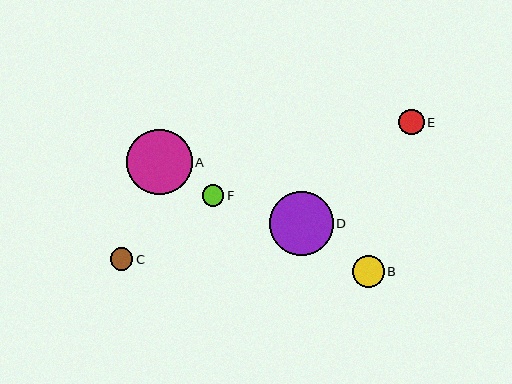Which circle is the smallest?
Circle F is the smallest with a size of approximately 21 pixels.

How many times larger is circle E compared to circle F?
Circle E is approximately 1.2 times the size of circle F.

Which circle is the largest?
Circle A is the largest with a size of approximately 66 pixels.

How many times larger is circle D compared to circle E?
Circle D is approximately 2.5 times the size of circle E.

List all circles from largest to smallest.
From largest to smallest: A, D, B, E, C, F.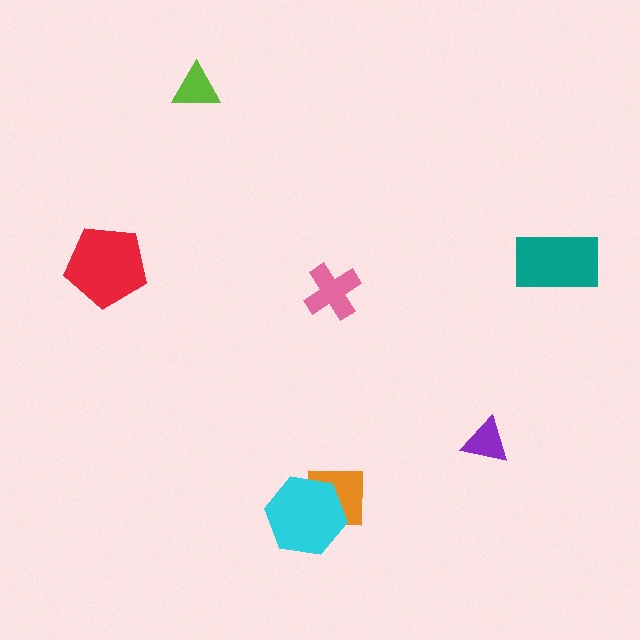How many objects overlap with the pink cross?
0 objects overlap with the pink cross.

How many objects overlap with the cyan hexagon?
1 object overlaps with the cyan hexagon.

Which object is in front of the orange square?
The cyan hexagon is in front of the orange square.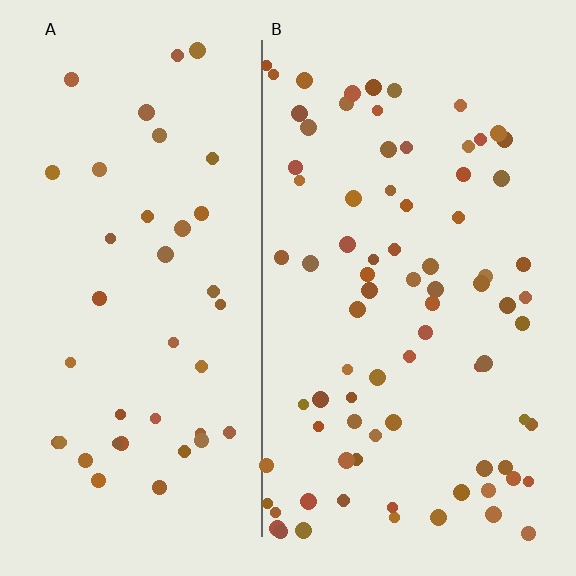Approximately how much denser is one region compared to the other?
Approximately 2.0× — region B over region A.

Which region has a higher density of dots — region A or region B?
B (the right).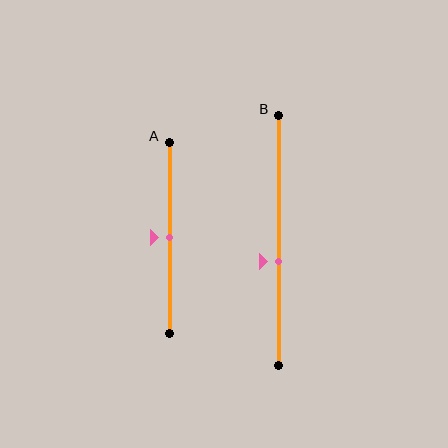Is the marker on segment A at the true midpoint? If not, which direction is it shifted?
Yes, the marker on segment A is at the true midpoint.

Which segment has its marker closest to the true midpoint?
Segment A has its marker closest to the true midpoint.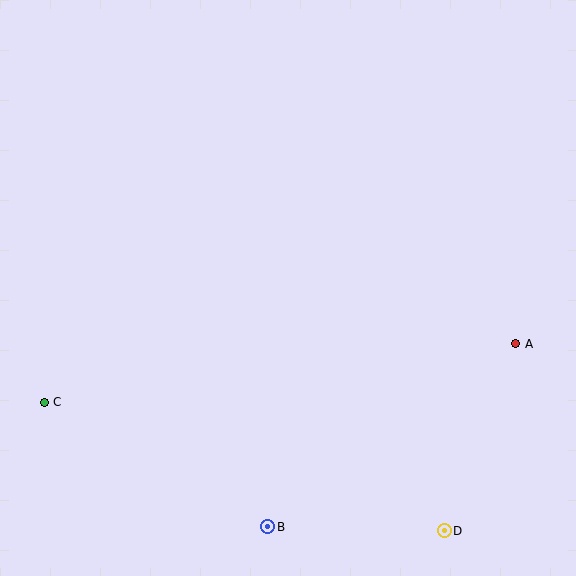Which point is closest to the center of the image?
Point A at (516, 344) is closest to the center.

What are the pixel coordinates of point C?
Point C is at (44, 402).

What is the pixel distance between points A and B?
The distance between A and B is 308 pixels.